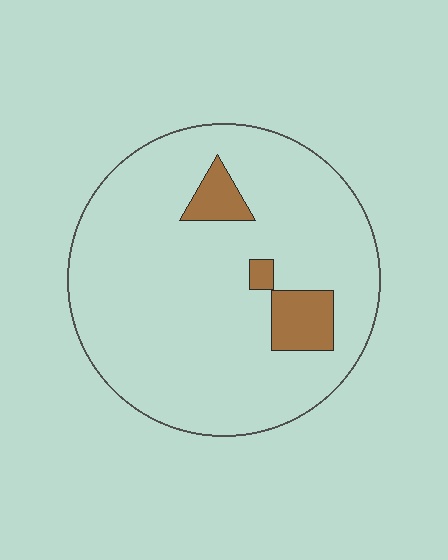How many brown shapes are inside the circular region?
3.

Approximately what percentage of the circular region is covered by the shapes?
Approximately 10%.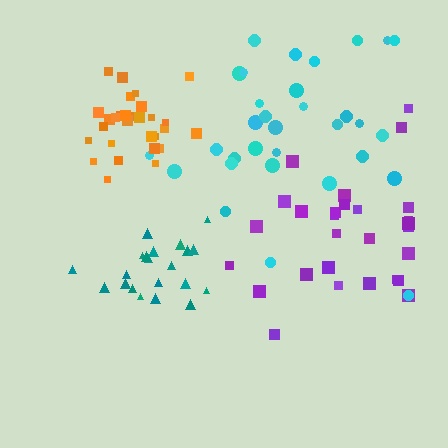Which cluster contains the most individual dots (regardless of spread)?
Cyan (32).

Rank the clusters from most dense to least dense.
orange, teal, cyan, purple.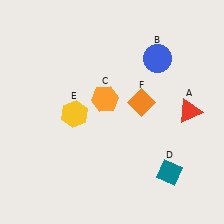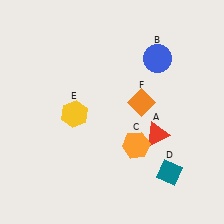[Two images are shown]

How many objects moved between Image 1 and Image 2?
2 objects moved between the two images.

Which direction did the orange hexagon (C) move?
The orange hexagon (C) moved down.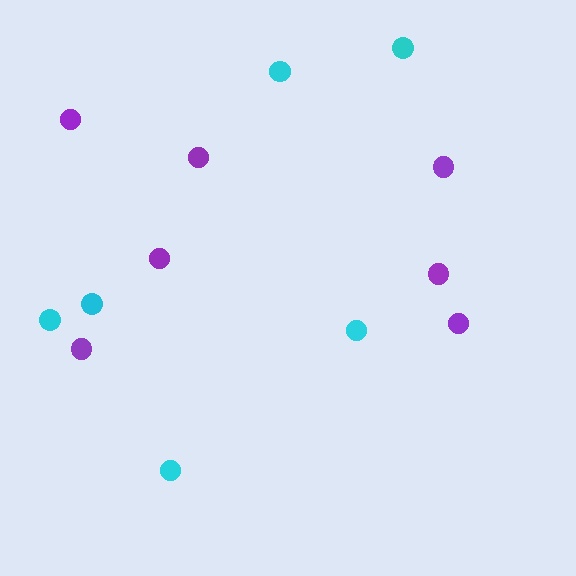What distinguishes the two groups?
There are 2 groups: one group of purple circles (7) and one group of cyan circles (6).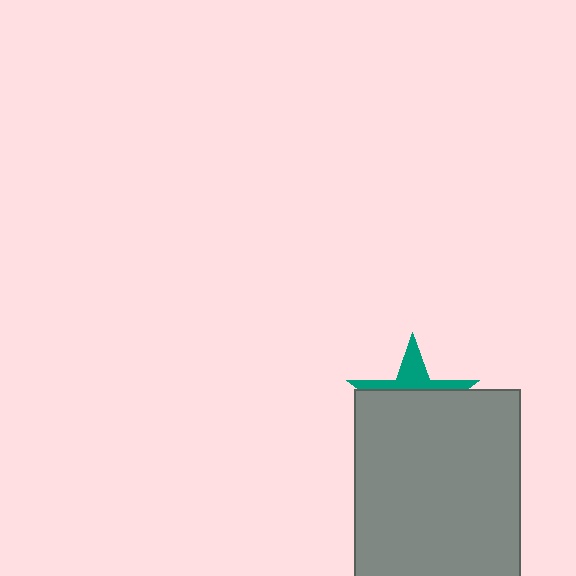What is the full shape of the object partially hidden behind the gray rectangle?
The partially hidden object is a teal star.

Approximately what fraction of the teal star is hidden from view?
Roughly 65% of the teal star is hidden behind the gray rectangle.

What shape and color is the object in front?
The object in front is a gray rectangle.